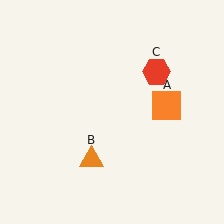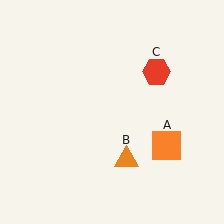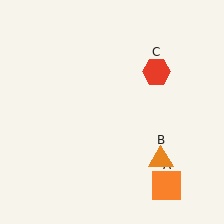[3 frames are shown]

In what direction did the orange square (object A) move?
The orange square (object A) moved down.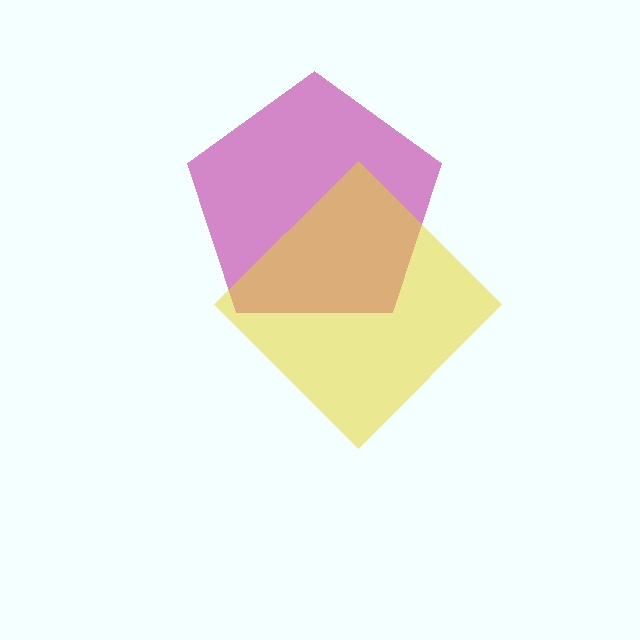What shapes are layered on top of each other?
The layered shapes are: a magenta pentagon, a yellow diamond.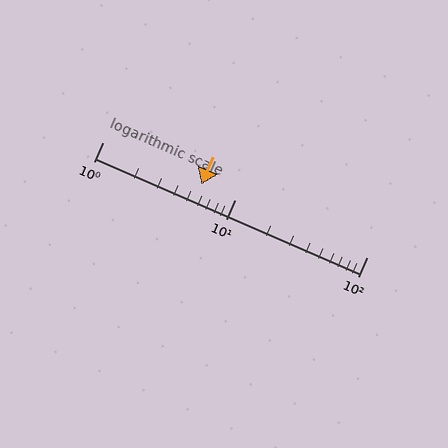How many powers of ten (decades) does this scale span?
The scale spans 2 decades, from 1 to 100.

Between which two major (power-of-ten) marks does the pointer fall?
The pointer is between 1 and 10.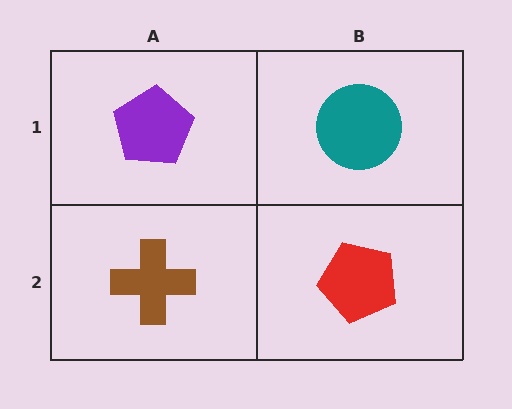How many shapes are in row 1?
2 shapes.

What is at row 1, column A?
A purple pentagon.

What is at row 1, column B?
A teal circle.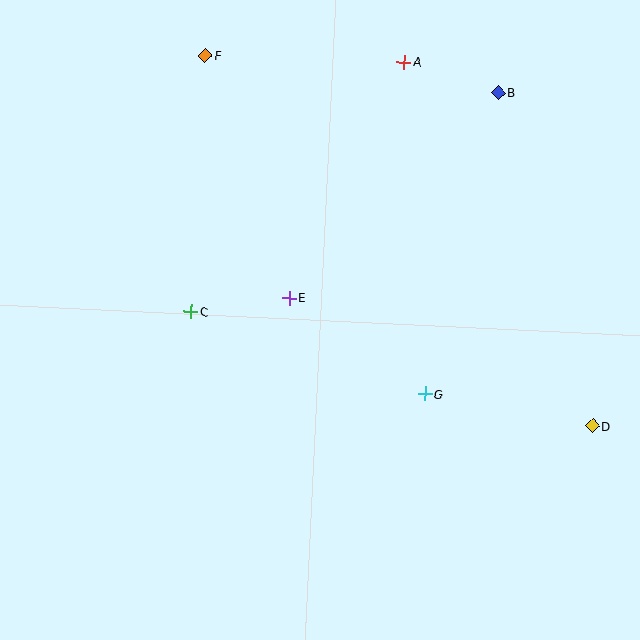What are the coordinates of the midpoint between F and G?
The midpoint between F and G is at (315, 225).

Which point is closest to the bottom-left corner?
Point C is closest to the bottom-left corner.